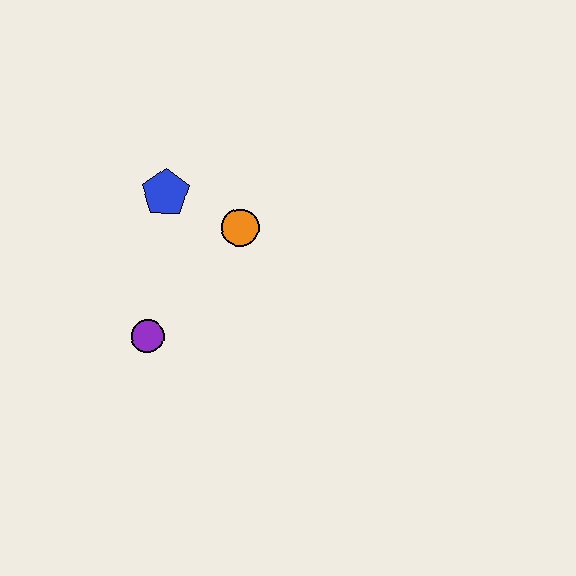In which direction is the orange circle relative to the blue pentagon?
The orange circle is to the right of the blue pentagon.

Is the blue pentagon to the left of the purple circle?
No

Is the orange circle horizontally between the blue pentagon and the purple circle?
No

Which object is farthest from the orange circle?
The purple circle is farthest from the orange circle.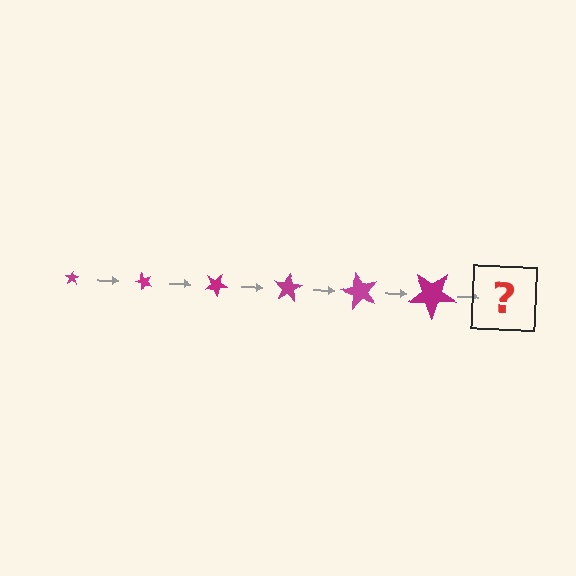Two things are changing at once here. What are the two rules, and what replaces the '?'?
The two rules are that the star grows larger each step and it rotates 50 degrees each step. The '?' should be a star, larger than the previous one and rotated 300 degrees from the start.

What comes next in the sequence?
The next element should be a star, larger than the previous one and rotated 300 degrees from the start.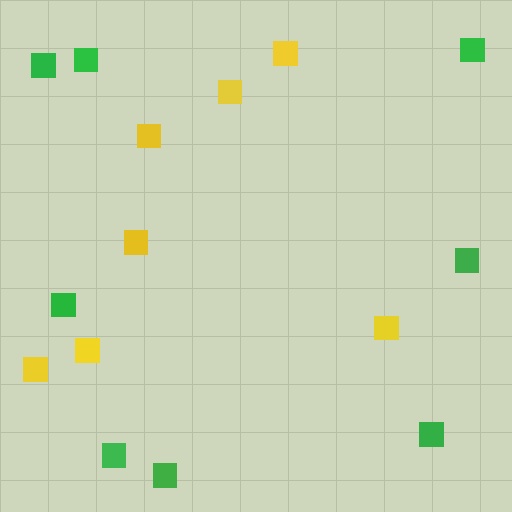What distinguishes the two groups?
There are 2 groups: one group of green squares (8) and one group of yellow squares (7).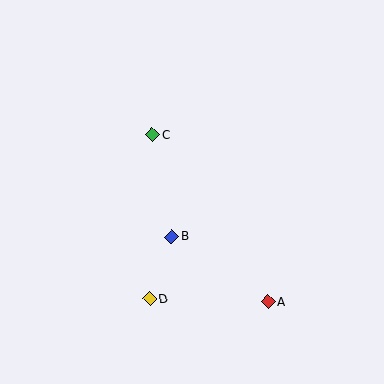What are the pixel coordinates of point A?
Point A is at (268, 302).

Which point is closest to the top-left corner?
Point C is closest to the top-left corner.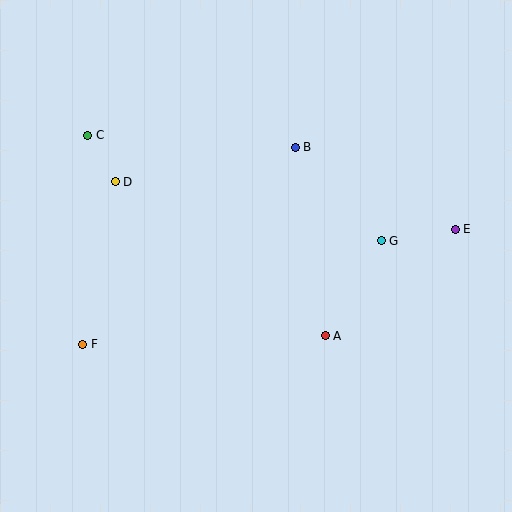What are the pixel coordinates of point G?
Point G is at (381, 241).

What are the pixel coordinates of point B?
Point B is at (295, 147).